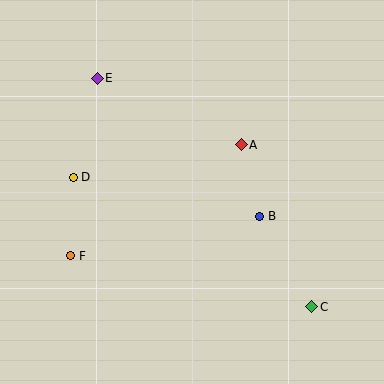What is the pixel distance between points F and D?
The distance between F and D is 79 pixels.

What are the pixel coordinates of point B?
Point B is at (260, 216).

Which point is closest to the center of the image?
Point A at (241, 145) is closest to the center.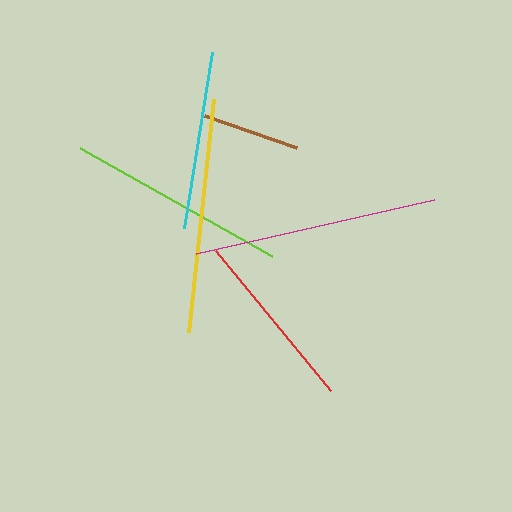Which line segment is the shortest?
The brown line is the shortest at approximately 97 pixels.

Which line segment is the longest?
The magenta line is the longest at approximately 244 pixels.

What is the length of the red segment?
The red segment is approximately 182 pixels long.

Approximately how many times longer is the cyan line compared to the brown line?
The cyan line is approximately 1.8 times the length of the brown line.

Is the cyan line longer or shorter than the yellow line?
The yellow line is longer than the cyan line.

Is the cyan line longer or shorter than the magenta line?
The magenta line is longer than the cyan line.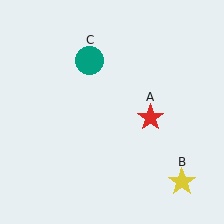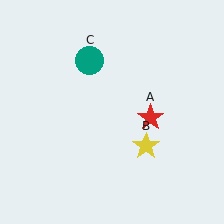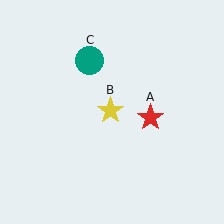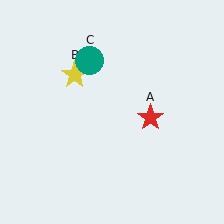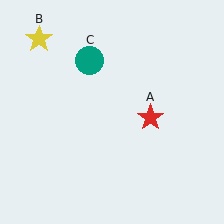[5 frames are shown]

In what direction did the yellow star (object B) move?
The yellow star (object B) moved up and to the left.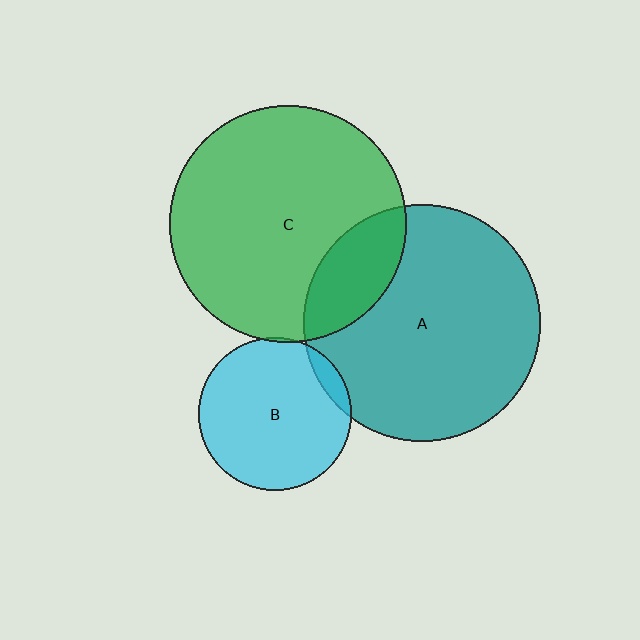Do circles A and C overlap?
Yes.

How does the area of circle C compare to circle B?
Approximately 2.4 times.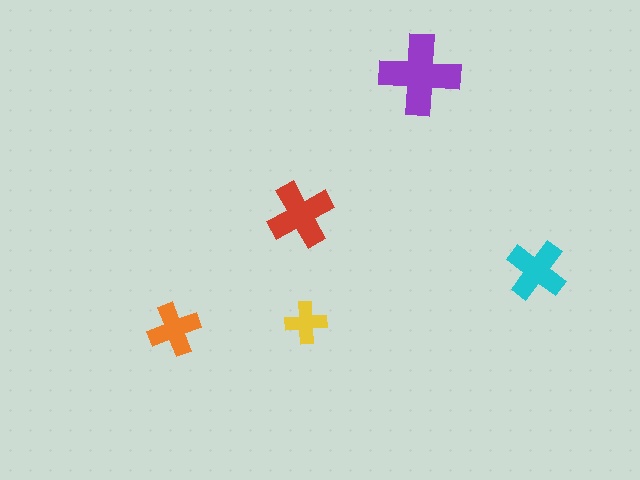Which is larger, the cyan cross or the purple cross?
The purple one.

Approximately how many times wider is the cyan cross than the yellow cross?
About 1.5 times wider.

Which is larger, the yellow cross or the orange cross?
The orange one.